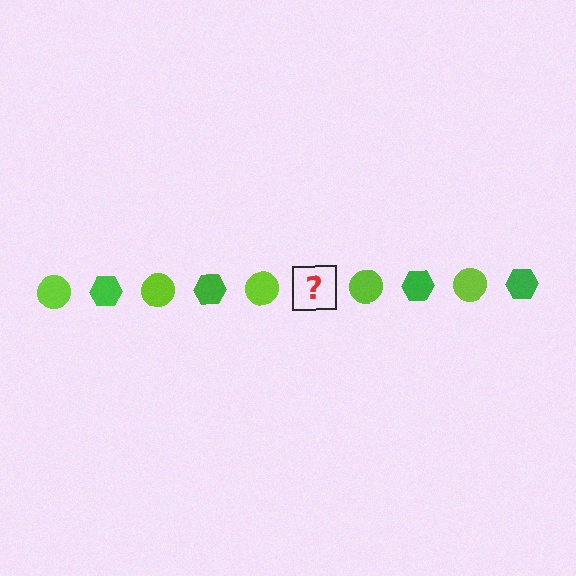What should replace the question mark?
The question mark should be replaced with a green hexagon.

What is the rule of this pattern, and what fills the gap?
The rule is that the pattern alternates between lime circle and green hexagon. The gap should be filled with a green hexagon.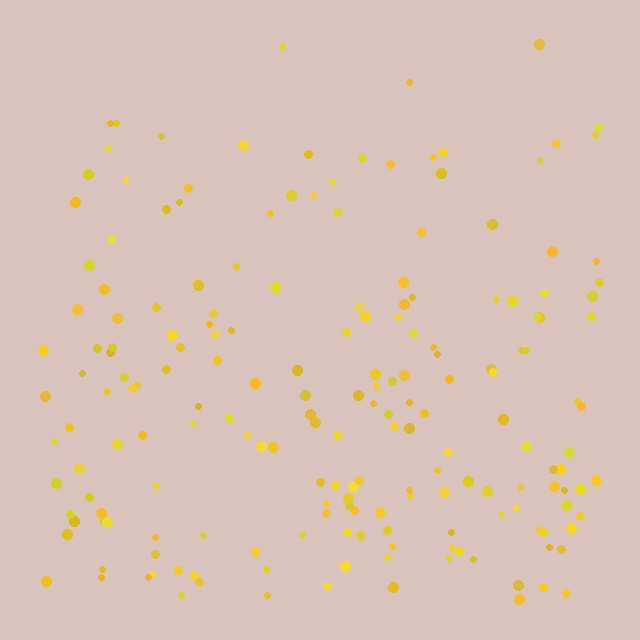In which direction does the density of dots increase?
From top to bottom, with the bottom side densest.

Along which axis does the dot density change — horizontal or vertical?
Vertical.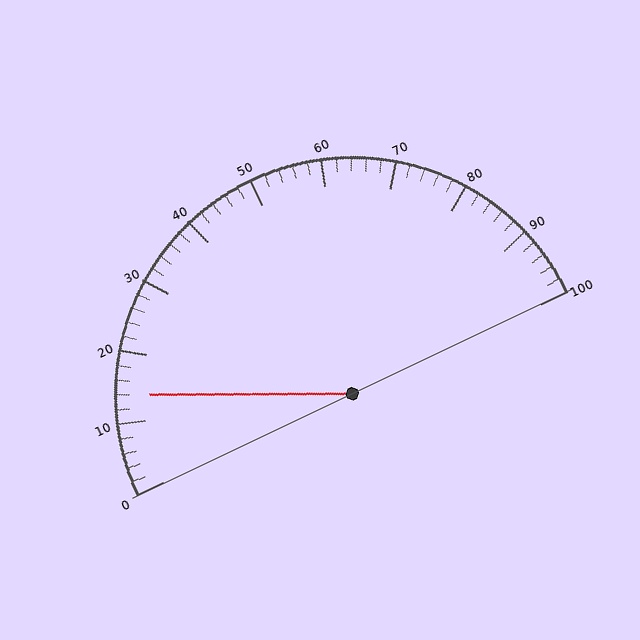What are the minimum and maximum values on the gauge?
The gauge ranges from 0 to 100.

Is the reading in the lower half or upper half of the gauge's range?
The reading is in the lower half of the range (0 to 100).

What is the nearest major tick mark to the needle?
The nearest major tick mark is 10.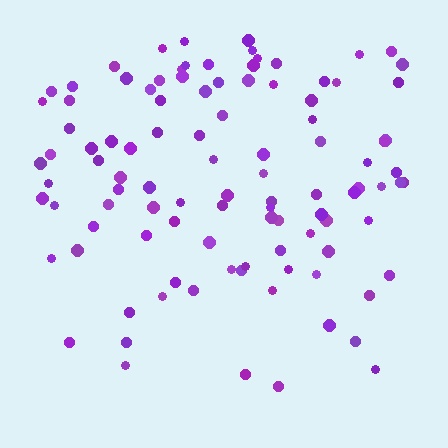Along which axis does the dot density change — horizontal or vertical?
Vertical.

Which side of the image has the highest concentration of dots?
The top.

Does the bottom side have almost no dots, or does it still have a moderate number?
Still a moderate number, just noticeably fewer than the top.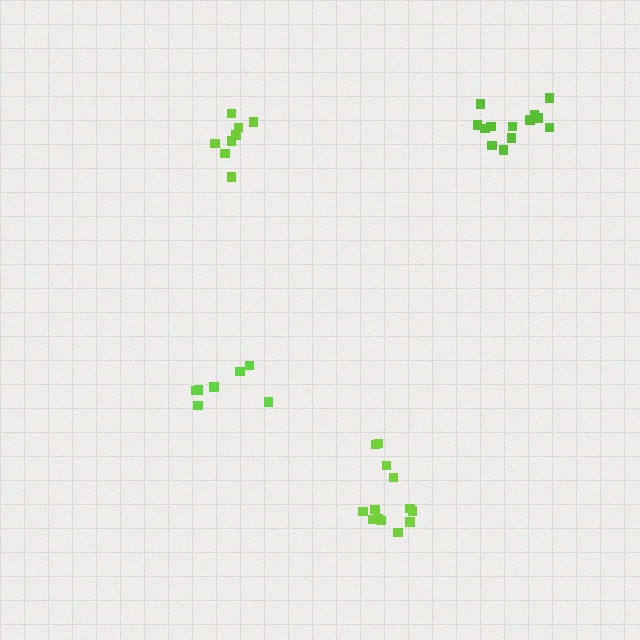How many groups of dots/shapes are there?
There are 4 groups.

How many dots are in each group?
Group 1: 13 dots, Group 2: 7 dots, Group 3: 13 dots, Group 4: 8 dots (41 total).